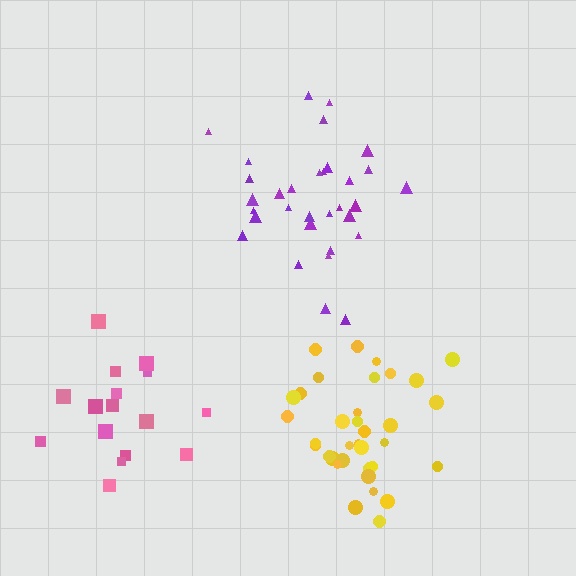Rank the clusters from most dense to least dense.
yellow, purple, pink.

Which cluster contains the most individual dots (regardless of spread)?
Yellow (35).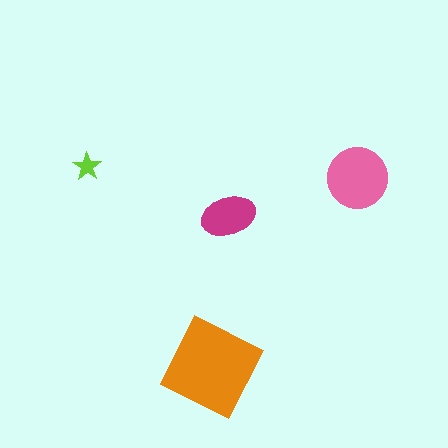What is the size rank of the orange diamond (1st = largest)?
1st.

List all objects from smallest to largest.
The lime star, the magenta ellipse, the pink circle, the orange diamond.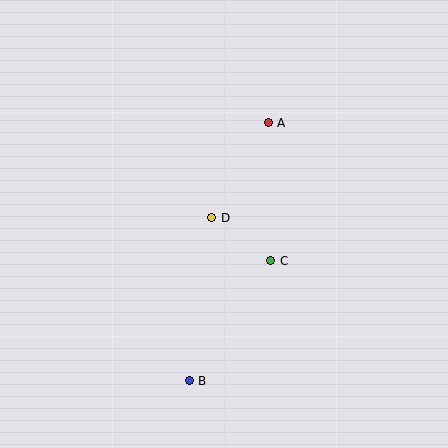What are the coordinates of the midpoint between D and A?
The midpoint between D and A is at (240, 170).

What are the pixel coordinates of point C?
Point C is at (271, 261).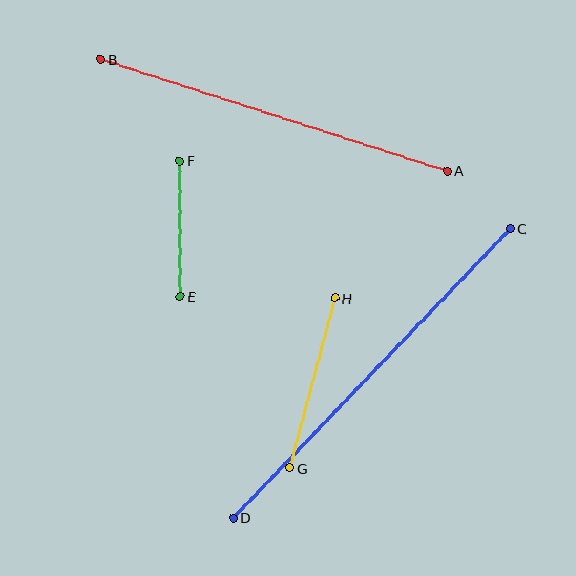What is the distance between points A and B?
The distance is approximately 364 pixels.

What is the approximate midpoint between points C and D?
The midpoint is at approximately (372, 373) pixels.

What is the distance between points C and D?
The distance is approximately 401 pixels.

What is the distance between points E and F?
The distance is approximately 136 pixels.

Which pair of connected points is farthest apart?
Points C and D are farthest apart.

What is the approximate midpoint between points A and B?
The midpoint is at approximately (274, 115) pixels.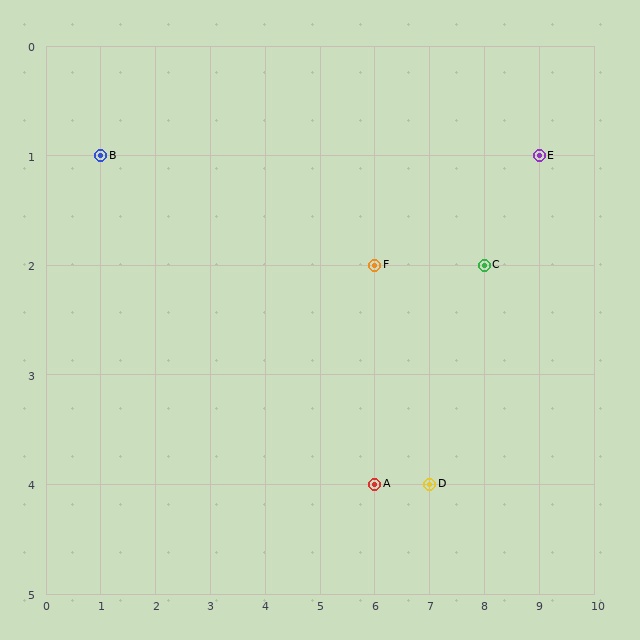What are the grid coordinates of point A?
Point A is at grid coordinates (6, 4).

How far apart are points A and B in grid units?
Points A and B are 5 columns and 3 rows apart (about 5.8 grid units diagonally).